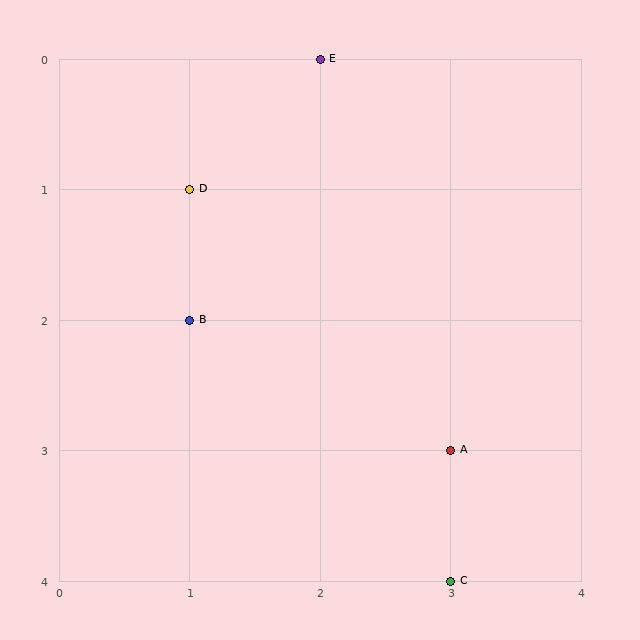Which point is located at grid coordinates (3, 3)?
Point A is at (3, 3).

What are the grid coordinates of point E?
Point E is at grid coordinates (2, 0).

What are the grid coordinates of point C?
Point C is at grid coordinates (3, 4).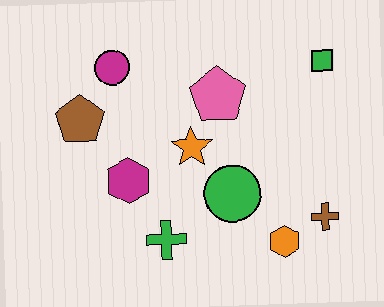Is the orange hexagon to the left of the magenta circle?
No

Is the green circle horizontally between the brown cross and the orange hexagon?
No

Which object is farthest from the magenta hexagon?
The green square is farthest from the magenta hexagon.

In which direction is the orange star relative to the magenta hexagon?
The orange star is to the right of the magenta hexagon.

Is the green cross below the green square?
Yes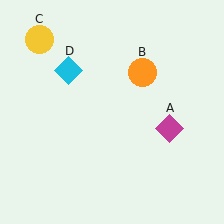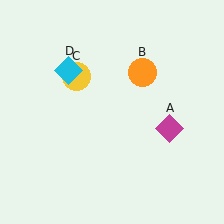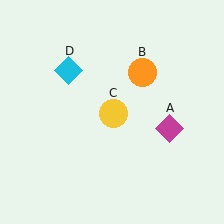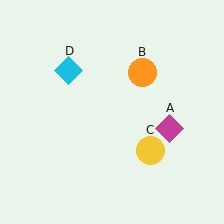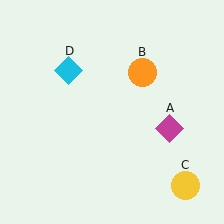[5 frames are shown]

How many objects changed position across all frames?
1 object changed position: yellow circle (object C).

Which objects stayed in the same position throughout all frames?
Magenta diamond (object A) and orange circle (object B) and cyan diamond (object D) remained stationary.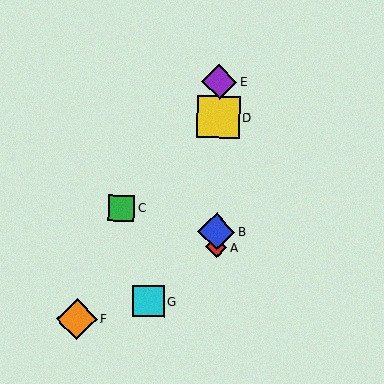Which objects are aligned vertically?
Objects A, B, D, E are aligned vertically.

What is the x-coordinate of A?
Object A is at x≈216.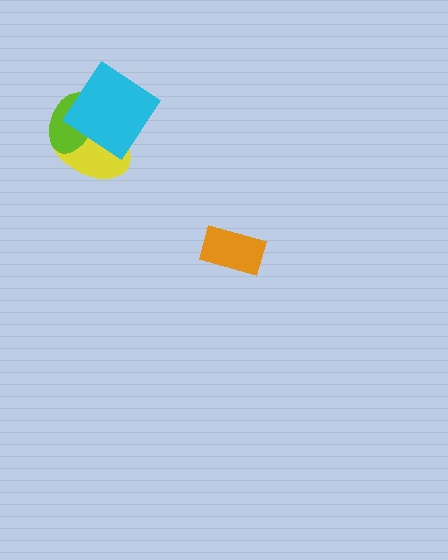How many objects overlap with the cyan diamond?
2 objects overlap with the cyan diamond.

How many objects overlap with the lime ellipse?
2 objects overlap with the lime ellipse.